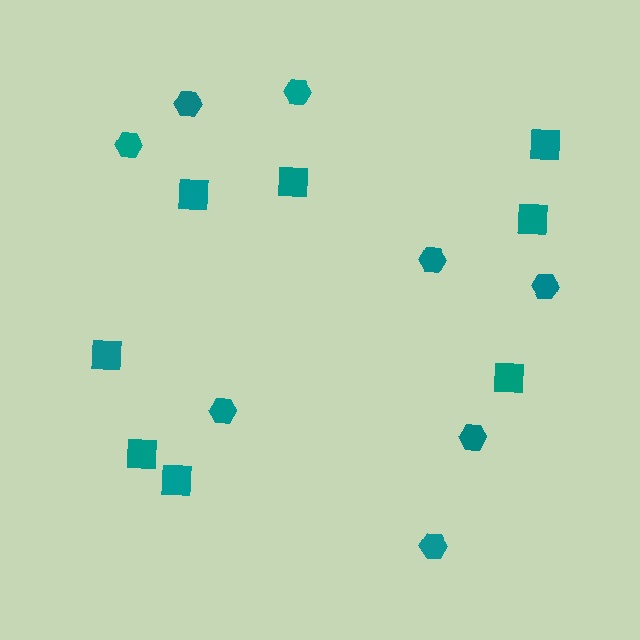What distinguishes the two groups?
There are 2 groups: one group of hexagons (8) and one group of squares (8).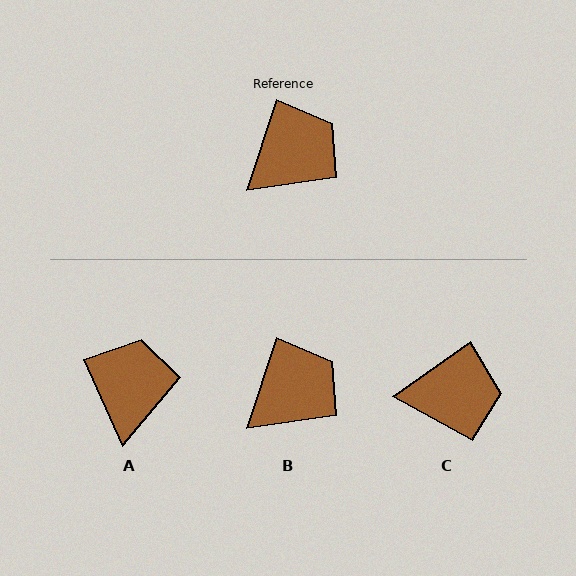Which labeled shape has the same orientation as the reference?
B.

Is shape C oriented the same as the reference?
No, it is off by about 37 degrees.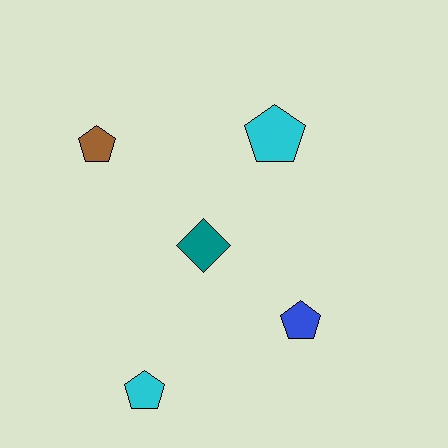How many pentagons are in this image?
There are 4 pentagons.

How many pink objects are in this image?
There are no pink objects.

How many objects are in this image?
There are 5 objects.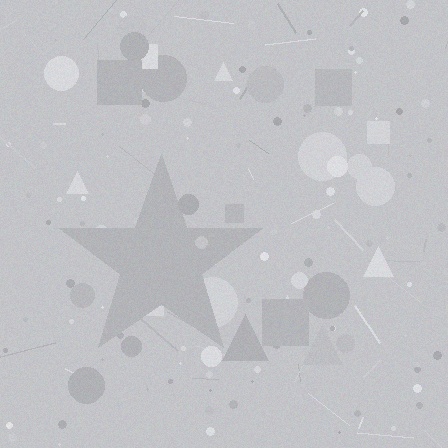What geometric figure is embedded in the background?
A star is embedded in the background.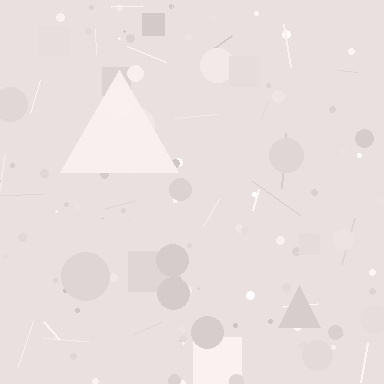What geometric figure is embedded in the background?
A triangle is embedded in the background.